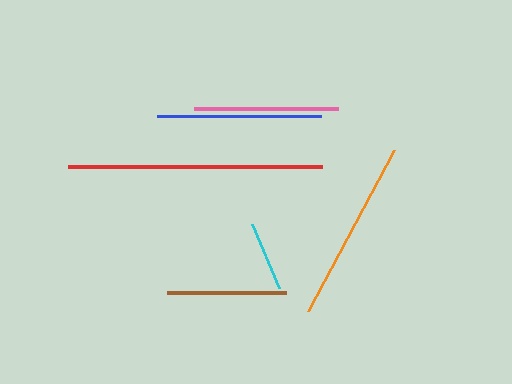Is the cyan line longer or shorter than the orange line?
The orange line is longer than the cyan line.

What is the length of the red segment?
The red segment is approximately 254 pixels long.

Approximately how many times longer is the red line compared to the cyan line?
The red line is approximately 3.6 times the length of the cyan line.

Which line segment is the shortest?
The cyan line is the shortest at approximately 70 pixels.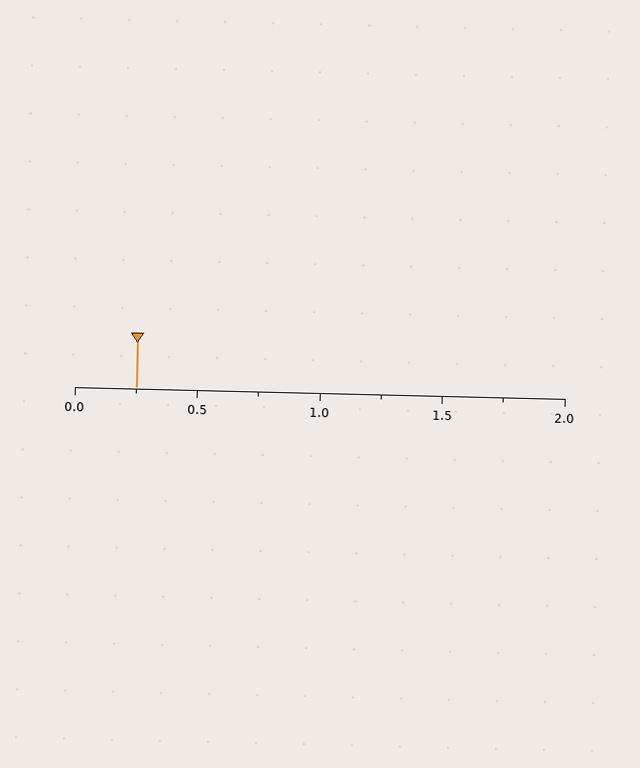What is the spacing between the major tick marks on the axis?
The major ticks are spaced 0.5 apart.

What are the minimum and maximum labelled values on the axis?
The axis runs from 0.0 to 2.0.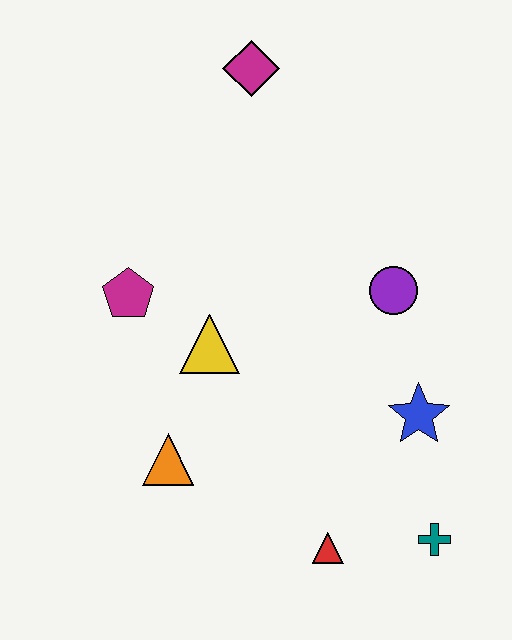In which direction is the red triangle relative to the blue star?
The red triangle is below the blue star.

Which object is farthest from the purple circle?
The orange triangle is farthest from the purple circle.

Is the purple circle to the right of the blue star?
No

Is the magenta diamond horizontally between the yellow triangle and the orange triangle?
No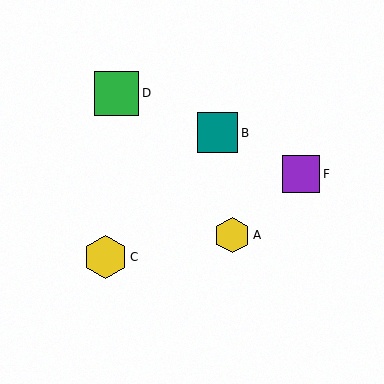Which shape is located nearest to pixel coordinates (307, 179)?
The purple square (labeled F) at (301, 174) is nearest to that location.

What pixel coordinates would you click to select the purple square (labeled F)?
Click at (301, 174) to select the purple square F.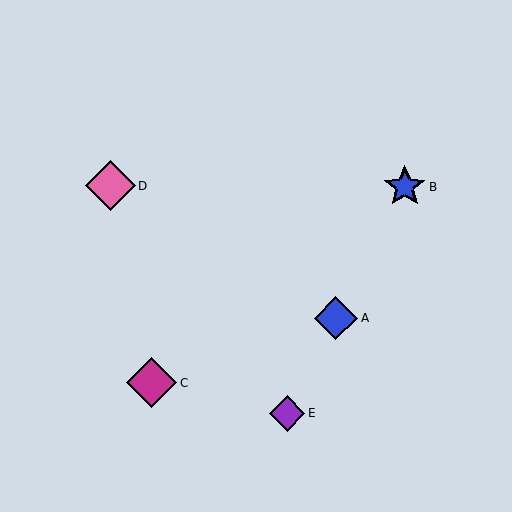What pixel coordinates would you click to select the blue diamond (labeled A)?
Click at (336, 318) to select the blue diamond A.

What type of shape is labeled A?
Shape A is a blue diamond.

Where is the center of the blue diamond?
The center of the blue diamond is at (336, 318).